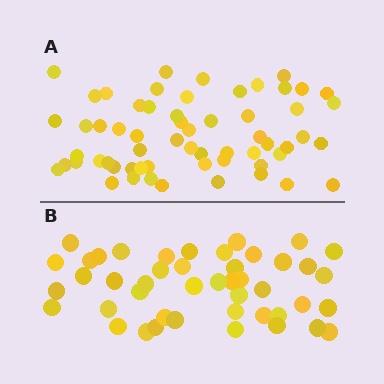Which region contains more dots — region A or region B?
Region A (the top region) has more dots.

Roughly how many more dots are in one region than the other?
Region A has approximately 15 more dots than region B.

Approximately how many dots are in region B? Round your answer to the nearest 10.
About 40 dots. (The exact count is 45, which rounds to 40.)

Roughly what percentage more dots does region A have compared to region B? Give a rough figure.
About 35% more.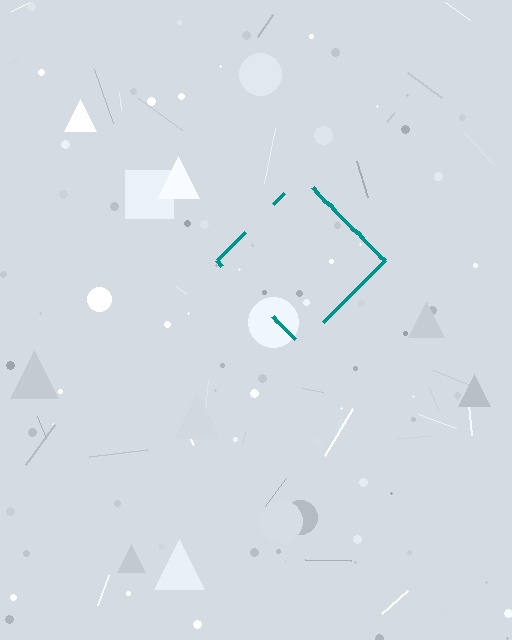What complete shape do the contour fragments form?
The contour fragments form a diamond.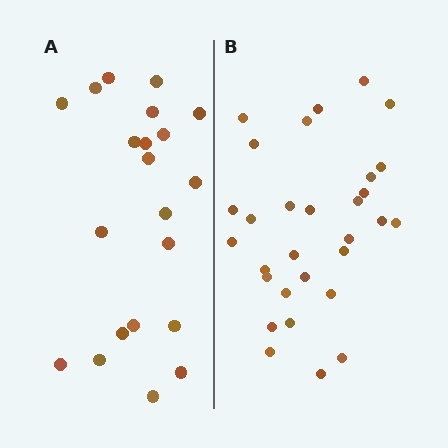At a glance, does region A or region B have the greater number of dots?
Region B (the right region) has more dots.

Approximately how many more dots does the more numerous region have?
Region B has roughly 8 or so more dots than region A.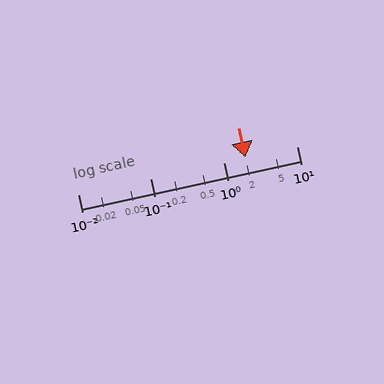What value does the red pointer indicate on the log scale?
The pointer indicates approximately 2.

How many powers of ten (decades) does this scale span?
The scale spans 3 decades, from 0.01 to 10.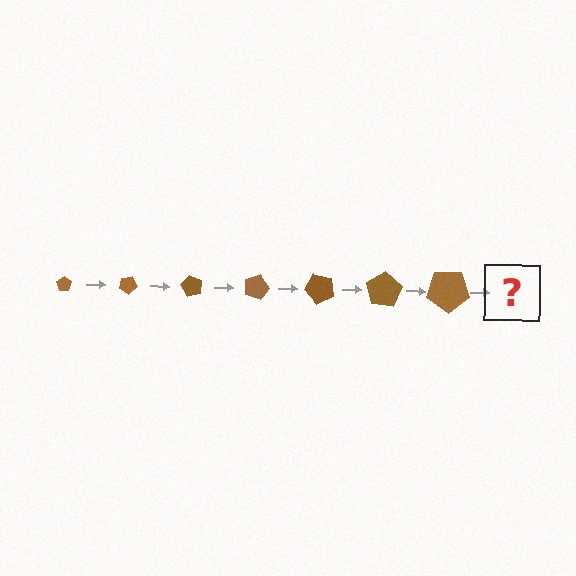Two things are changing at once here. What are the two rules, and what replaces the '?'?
The two rules are that the pentagon grows larger each step and it rotates 30 degrees each step. The '?' should be a pentagon, larger than the previous one and rotated 210 degrees from the start.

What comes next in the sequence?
The next element should be a pentagon, larger than the previous one and rotated 210 degrees from the start.